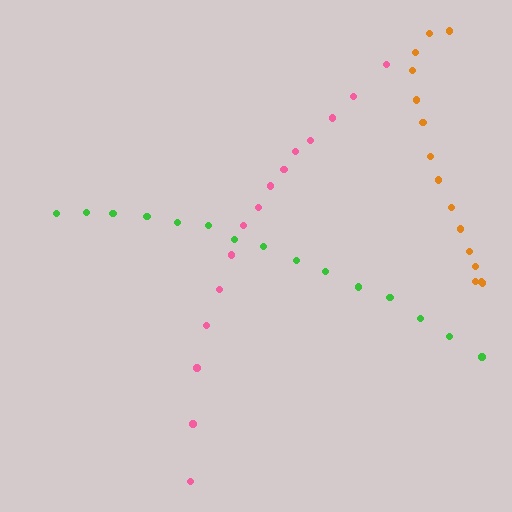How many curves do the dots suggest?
There are 3 distinct paths.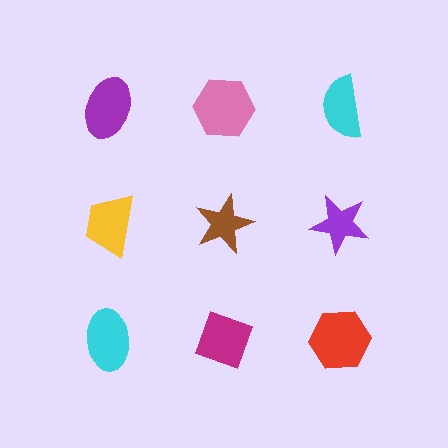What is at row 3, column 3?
A red hexagon.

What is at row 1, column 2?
A pink hexagon.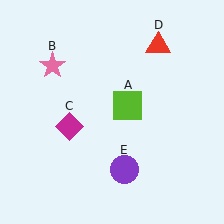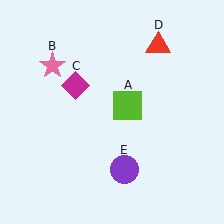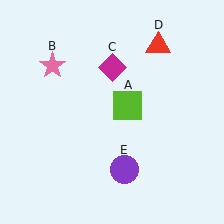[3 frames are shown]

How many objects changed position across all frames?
1 object changed position: magenta diamond (object C).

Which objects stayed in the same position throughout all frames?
Lime square (object A) and pink star (object B) and red triangle (object D) and purple circle (object E) remained stationary.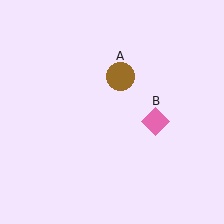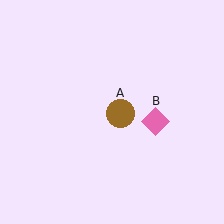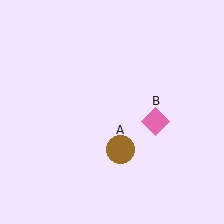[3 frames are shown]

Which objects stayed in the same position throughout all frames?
Pink diamond (object B) remained stationary.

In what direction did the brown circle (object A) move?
The brown circle (object A) moved down.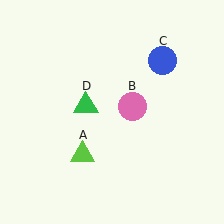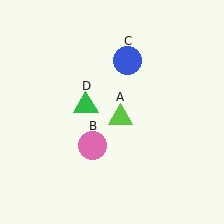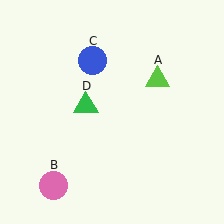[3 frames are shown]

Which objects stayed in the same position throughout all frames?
Green triangle (object D) remained stationary.